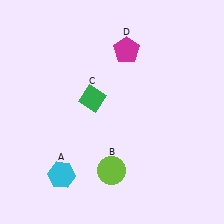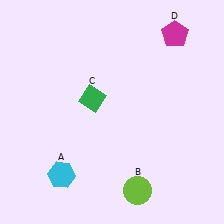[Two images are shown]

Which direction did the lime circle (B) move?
The lime circle (B) moved right.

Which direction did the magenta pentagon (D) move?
The magenta pentagon (D) moved right.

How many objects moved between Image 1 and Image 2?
2 objects moved between the two images.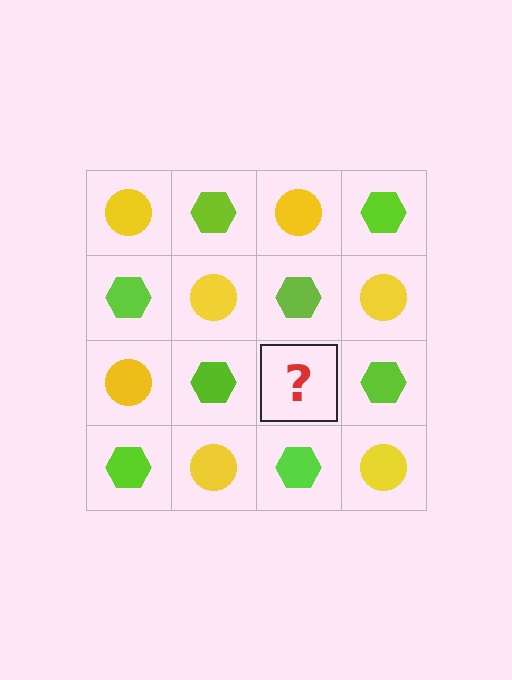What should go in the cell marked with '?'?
The missing cell should contain a yellow circle.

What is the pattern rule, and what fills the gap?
The rule is that it alternates yellow circle and lime hexagon in a checkerboard pattern. The gap should be filled with a yellow circle.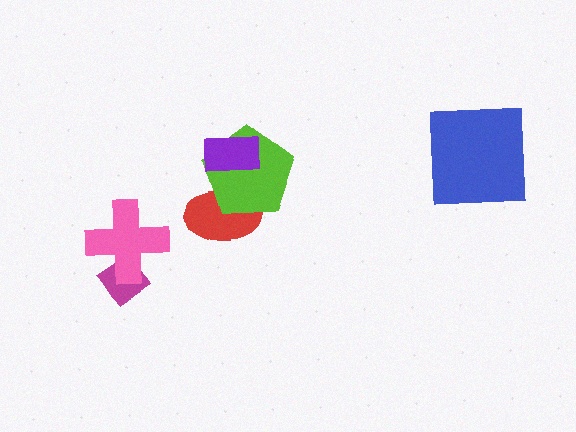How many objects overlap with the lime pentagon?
2 objects overlap with the lime pentagon.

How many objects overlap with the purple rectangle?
1 object overlaps with the purple rectangle.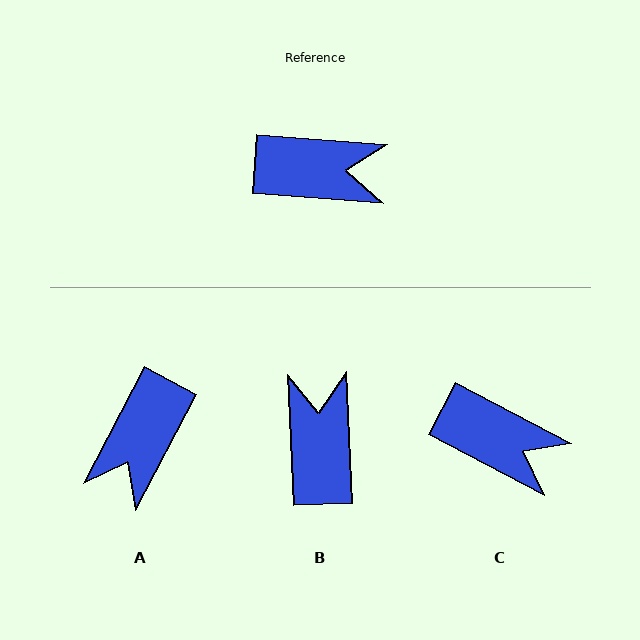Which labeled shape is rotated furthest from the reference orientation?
A, about 113 degrees away.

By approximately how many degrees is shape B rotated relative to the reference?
Approximately 97 degrees counter-clockwise.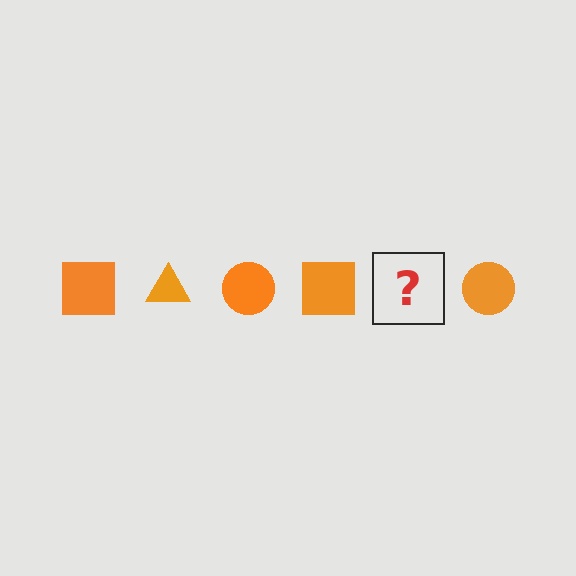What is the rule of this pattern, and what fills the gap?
The rule is that the pattern cycles through square, triangle, circle shapes in orange. The gap should be filled with an orange triangle.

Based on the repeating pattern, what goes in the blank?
The blank should be an orange triangle.